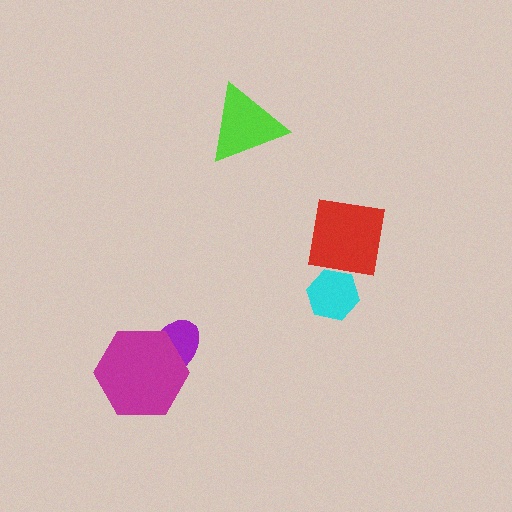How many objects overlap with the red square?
0 objects overlap with the red square.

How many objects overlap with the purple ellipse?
1 object overlaps with the purple ellipse.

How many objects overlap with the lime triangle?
0 objects overlap with the lime triangle.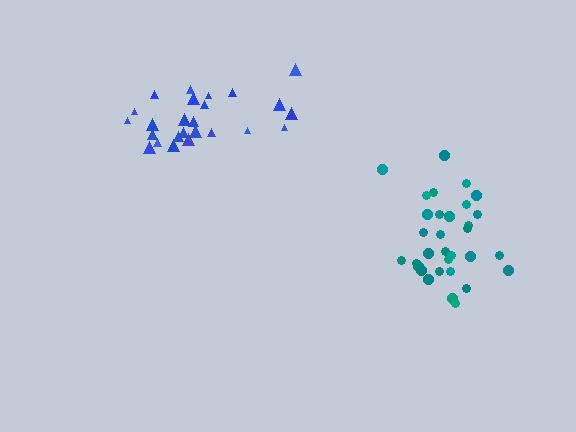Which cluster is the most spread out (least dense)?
Blue.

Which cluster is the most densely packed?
Teal.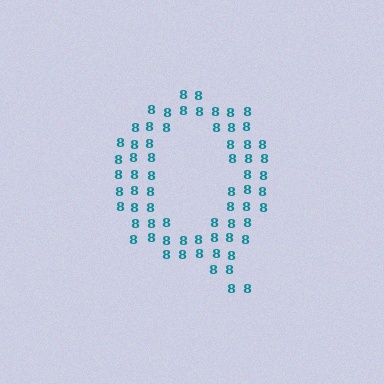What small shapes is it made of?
It is made of small digit 8's.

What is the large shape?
The large shape is the letter Q.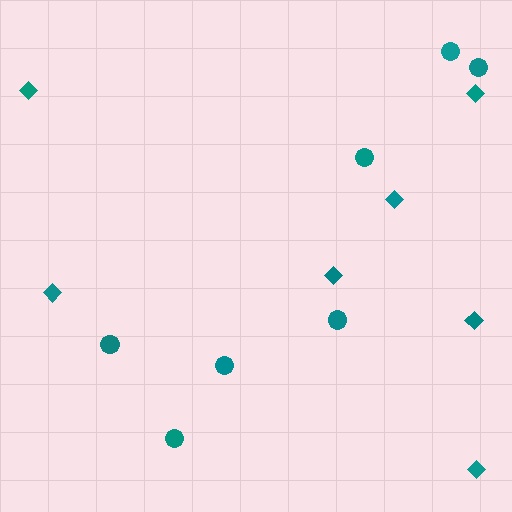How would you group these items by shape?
There are 2 groups: one group of circles (7) and one group of diamonds (7).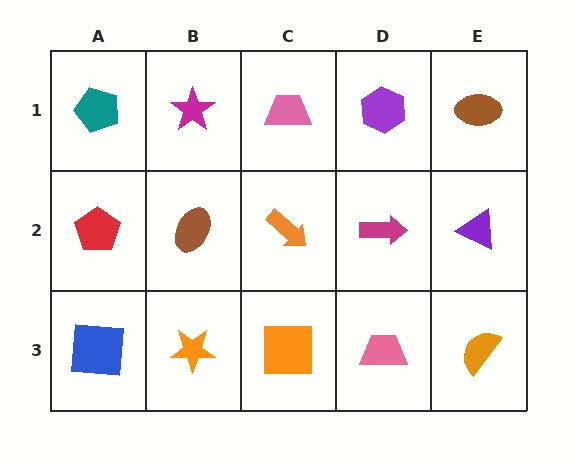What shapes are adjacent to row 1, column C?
An orange arrow (row 2, column C), a magenta star (row 1, column B), a purple hexagon (row 1, column D).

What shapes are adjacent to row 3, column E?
A purple triangle (row 2, column E), a pink trapezoid (row 3, column D).